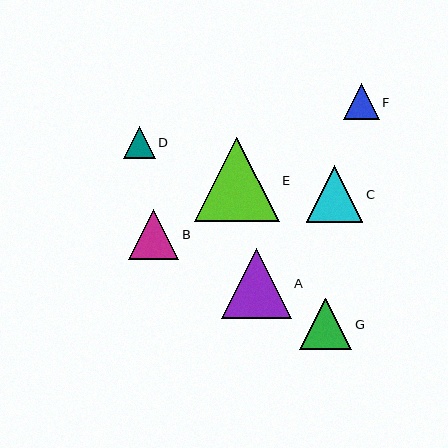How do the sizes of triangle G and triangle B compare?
Triangle G and triangle B are approximately the same size.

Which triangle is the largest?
Triangle E is the largest with a size of approximately 84 pixels.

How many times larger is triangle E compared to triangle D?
Triangle E is approximately 2.6 times the size of triangle D.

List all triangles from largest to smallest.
From largest to smallest: E, A, C, G, B, F, D.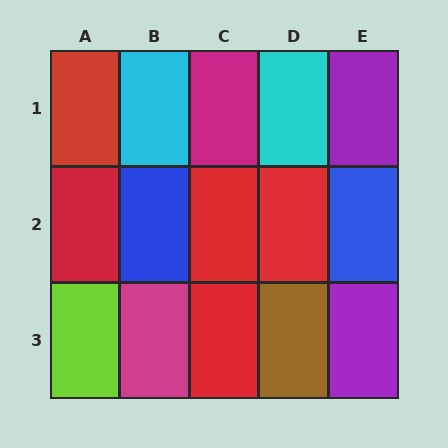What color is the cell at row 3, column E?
Purple.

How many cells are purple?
2 cells are purple.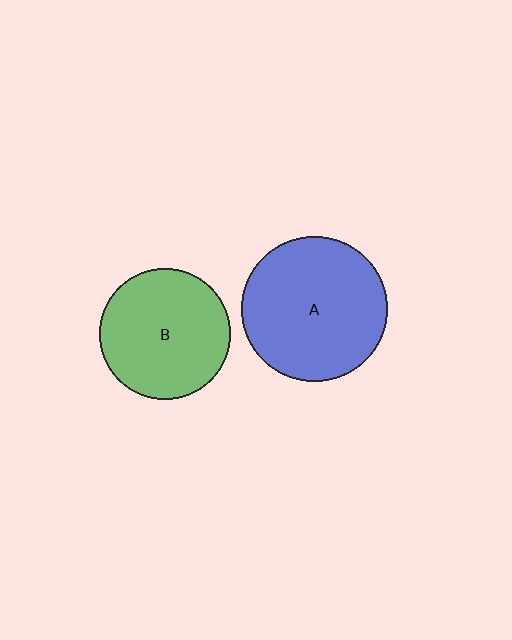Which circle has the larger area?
Circle A (blue).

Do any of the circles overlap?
No, none of the circles overlap.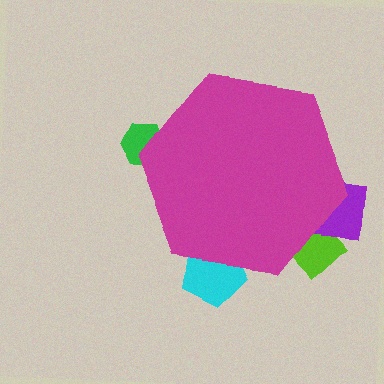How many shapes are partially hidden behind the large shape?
4 shapes are partially hidden.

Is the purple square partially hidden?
Yes, the purple square is partially hidden behind the magenta hexagon.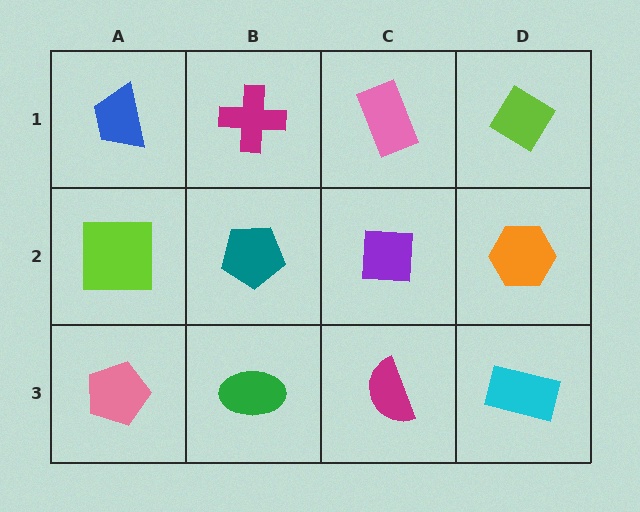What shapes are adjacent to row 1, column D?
An orange hexagon (row 2, column D), a pink rectangle (row 1, column C).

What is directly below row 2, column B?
A green ellipse.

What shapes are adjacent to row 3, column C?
A purple square (row 2, column C), a green ellipse (row 3, column B), a cyan rectangle (row 3, column D).